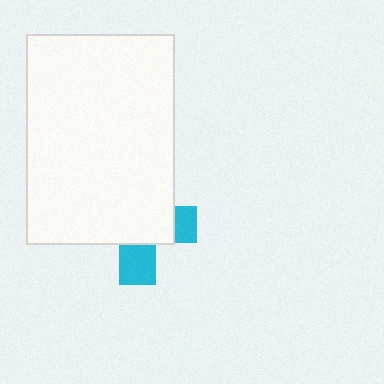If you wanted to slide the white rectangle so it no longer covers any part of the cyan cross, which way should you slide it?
Slide it up — that is the most direct way to separate the two shapes.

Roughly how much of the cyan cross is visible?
A small part of it is visible (roughly 30%).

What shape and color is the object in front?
The object in front is a white rectangle.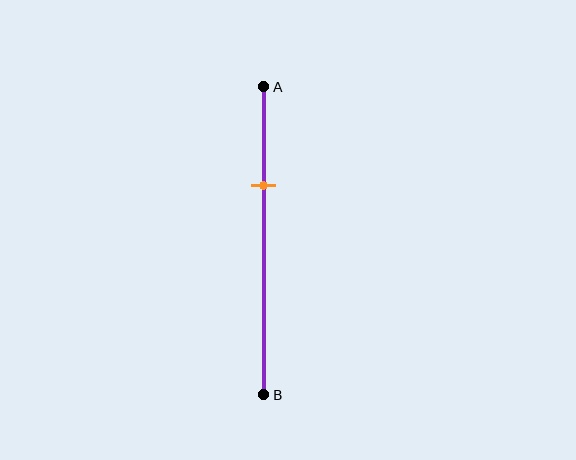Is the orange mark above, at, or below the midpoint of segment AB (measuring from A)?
The orange mark is above the midpoint of segment AB.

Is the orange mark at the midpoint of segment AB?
No, the mark is at about 30% from A, not at the 50% midpoint.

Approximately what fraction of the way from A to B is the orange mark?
The orange mark is approximately 30% of the way from A to B.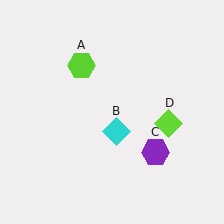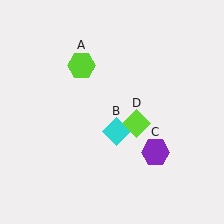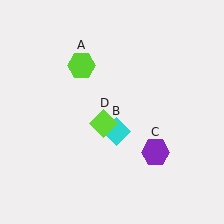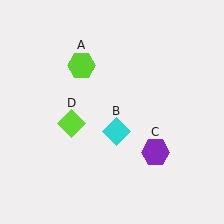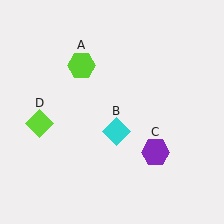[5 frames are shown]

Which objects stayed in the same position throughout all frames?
Lime hexagon (object A) and cyan diamond (object B) and purple hexagon (object C) remained stationary.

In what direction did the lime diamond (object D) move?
The lime diamond (object D) moved left.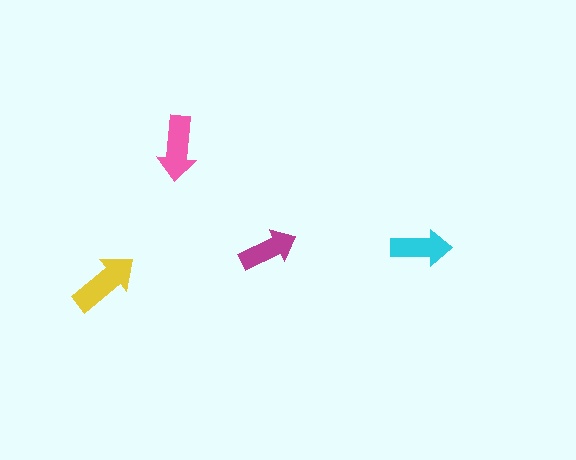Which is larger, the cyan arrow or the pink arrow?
The pink one.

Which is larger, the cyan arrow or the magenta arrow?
The cyan one.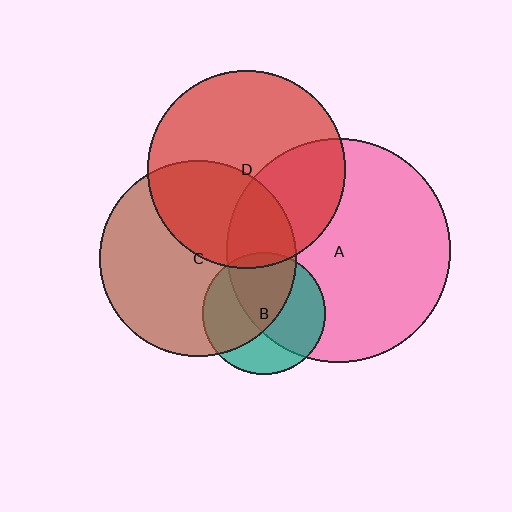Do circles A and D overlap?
Yes.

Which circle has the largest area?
Circle A (pink).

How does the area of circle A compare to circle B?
Approximately 3.3 times.